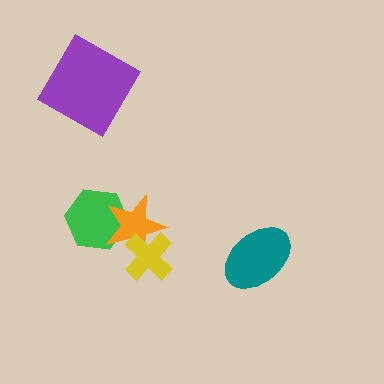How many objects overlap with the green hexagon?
1 object overlaps with the green hexagon.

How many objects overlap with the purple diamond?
0 objects overlap with the purple diamond.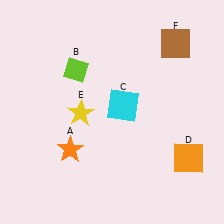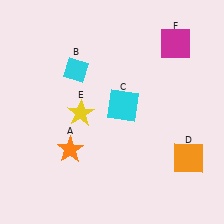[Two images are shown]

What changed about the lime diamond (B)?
In Image 1, B is lime. In Image 2, it changed to cyan.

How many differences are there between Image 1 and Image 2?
There are 2 differences between the two images.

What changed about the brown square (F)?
In Image 1, F is brown. In Image 2, it changed to magenta.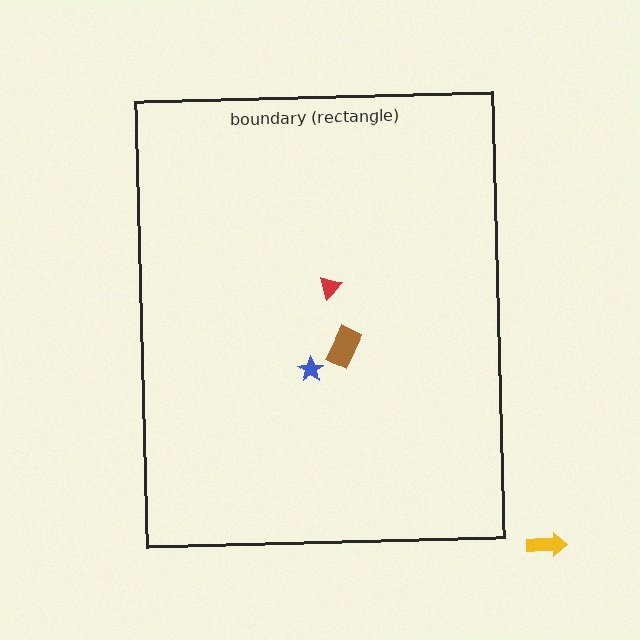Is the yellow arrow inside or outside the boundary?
Outside.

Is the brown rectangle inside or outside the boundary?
Inside.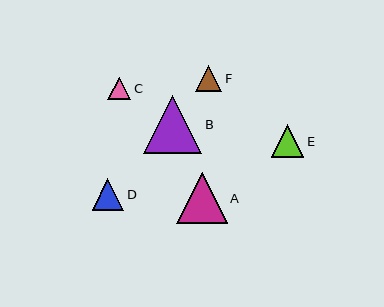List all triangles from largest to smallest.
From largest to smallest: B, A, E, D, F, C.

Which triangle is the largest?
Triangle B is the largest with a size of approximately 59 pixels.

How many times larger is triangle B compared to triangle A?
Triangle B is approximately 1.2 times the size of triangle A.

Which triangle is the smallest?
Triangle C is the smallest with a size of approximately 23 pixels.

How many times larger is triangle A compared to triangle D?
Triangle A is approximately 1.6 times the size of triangle D.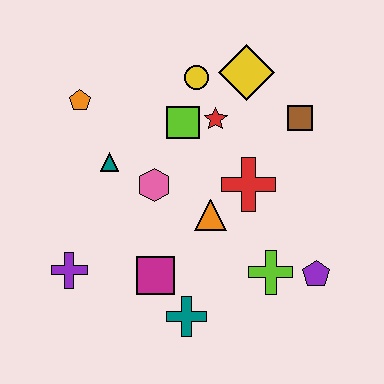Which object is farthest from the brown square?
The purple cross is farthest from the brown square.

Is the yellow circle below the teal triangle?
No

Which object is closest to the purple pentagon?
The lime cross is closest to the purple pentagon.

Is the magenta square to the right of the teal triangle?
Yes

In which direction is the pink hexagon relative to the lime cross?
The pink hexagon is to the left of the lime cross.